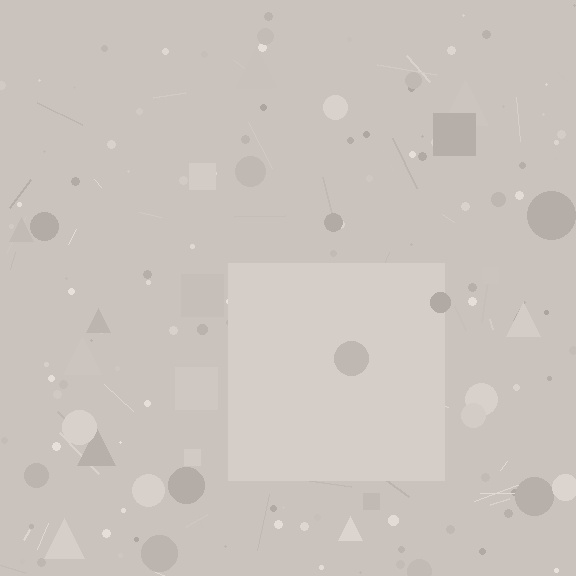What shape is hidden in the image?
A square is hidden in the image.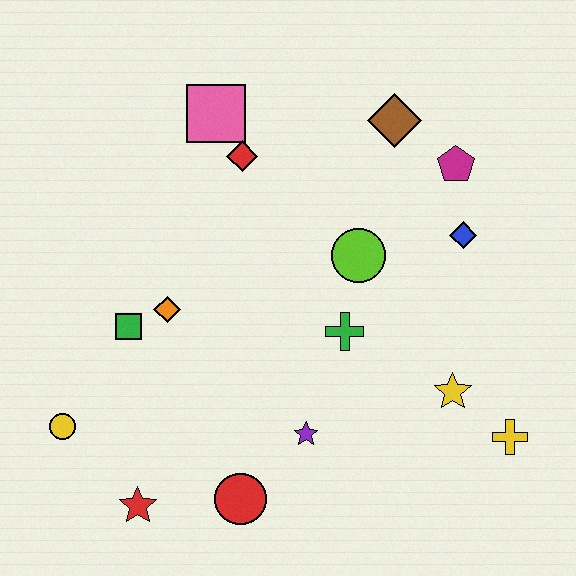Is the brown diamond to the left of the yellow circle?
No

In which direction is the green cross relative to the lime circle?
The green cross is below the lime circle.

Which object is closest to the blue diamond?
The magenta pentagon is closest to the blue diamond.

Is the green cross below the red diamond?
Yes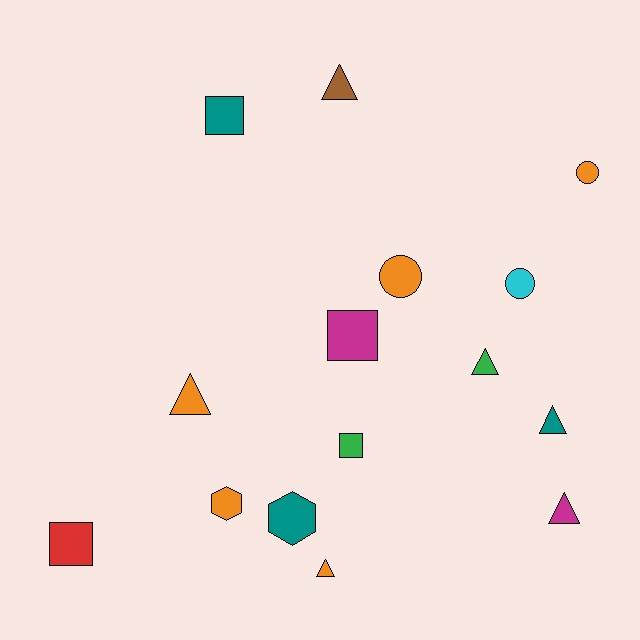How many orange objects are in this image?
There are 5 orange objects.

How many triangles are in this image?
There are 6 triangles.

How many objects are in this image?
There are 15 objects.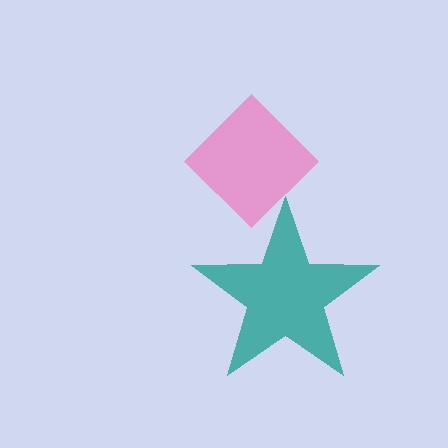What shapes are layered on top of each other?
The layered shapes are: a pink diamond, a teal star.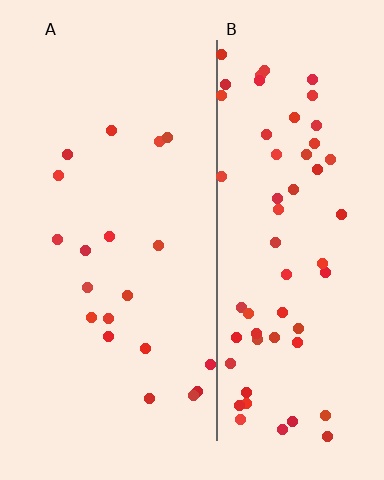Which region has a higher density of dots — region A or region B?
B (the right).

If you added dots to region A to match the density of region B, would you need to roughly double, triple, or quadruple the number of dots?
Approximately triple.